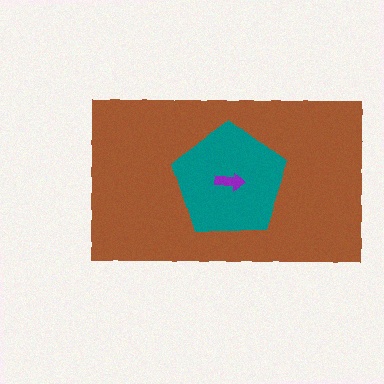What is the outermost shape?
The brown rectangle.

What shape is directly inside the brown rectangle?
The teal pentagon.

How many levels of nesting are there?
3.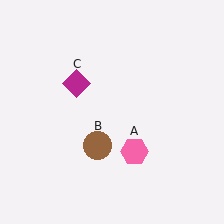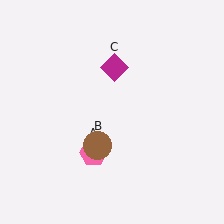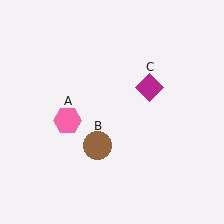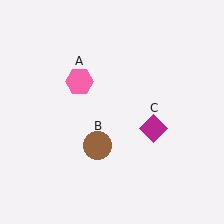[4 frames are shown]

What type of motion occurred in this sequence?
The pink hexagon (object A), magenta diamond (object C) rotated clockwise around the center of the scene.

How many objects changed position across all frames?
2 objects changed position: pink hexagon (object A), magenta diamond (object C).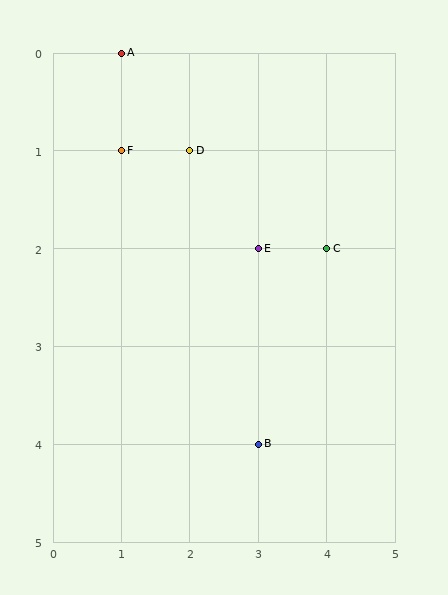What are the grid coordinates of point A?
Point A is at grid coordinates (1, 0).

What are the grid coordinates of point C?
Point C is at grid coordinates (4, 2).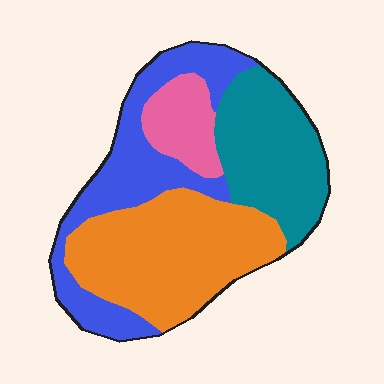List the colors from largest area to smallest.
From largest to smallest: orange, blue, teal, pink.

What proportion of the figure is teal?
Teal takes up about one quarter (1/4) of the figure.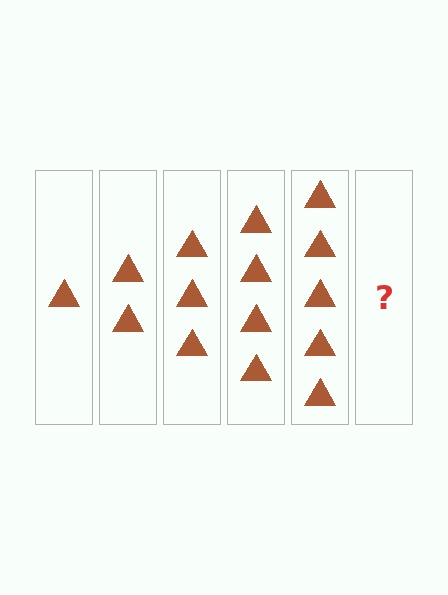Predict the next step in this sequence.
The next step is 6 triangles.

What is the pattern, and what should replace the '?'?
The pattern is that each step adds one more triangle. The '?' should be 6 triangles.